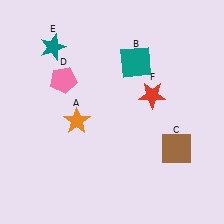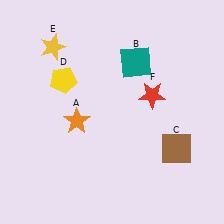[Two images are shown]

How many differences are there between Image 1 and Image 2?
There are 2 differences between the two images.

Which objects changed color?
D changed from pink to yellow. E changed from teal to yellow.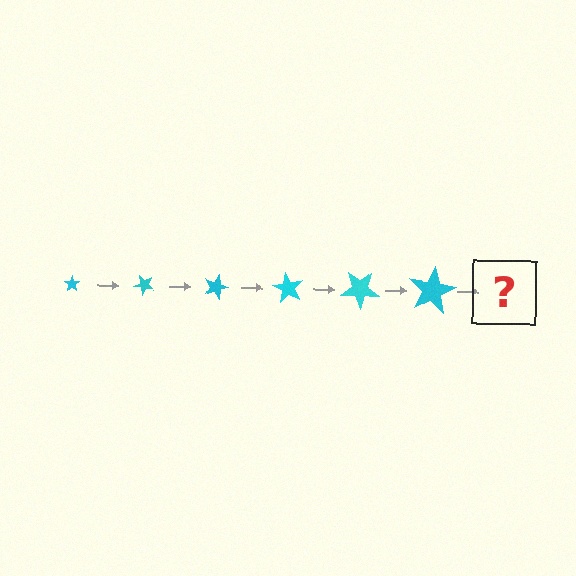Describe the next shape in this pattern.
It should be a star, larger than the previous one and rotated 270 degrees from the start.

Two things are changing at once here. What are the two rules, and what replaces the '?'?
The two rules are that the star grows larger each step and it rotates 45 degrees each step. The '?' should be a star, larger than the previous one and rotated 270 degrees from the start.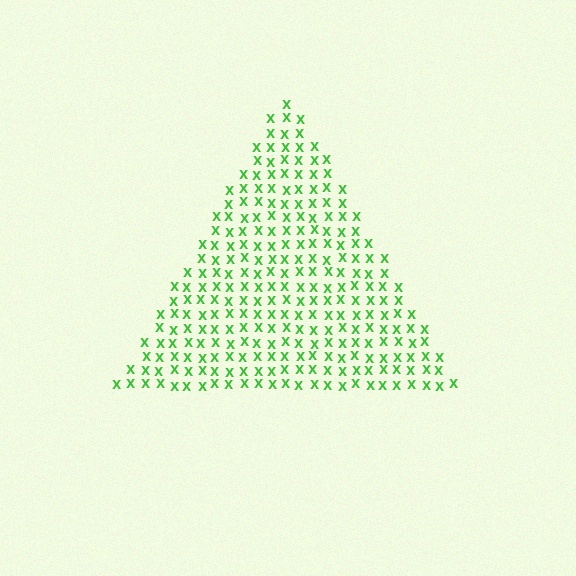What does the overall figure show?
The overall figure shows a triangle.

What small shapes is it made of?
It is made of small letter X's.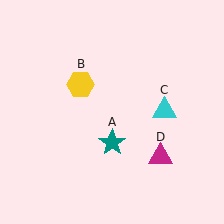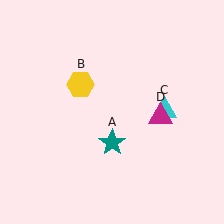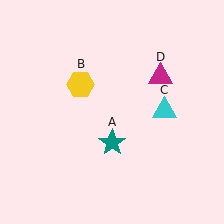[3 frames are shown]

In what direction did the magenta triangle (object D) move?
The magenta triangle (object D) moved up.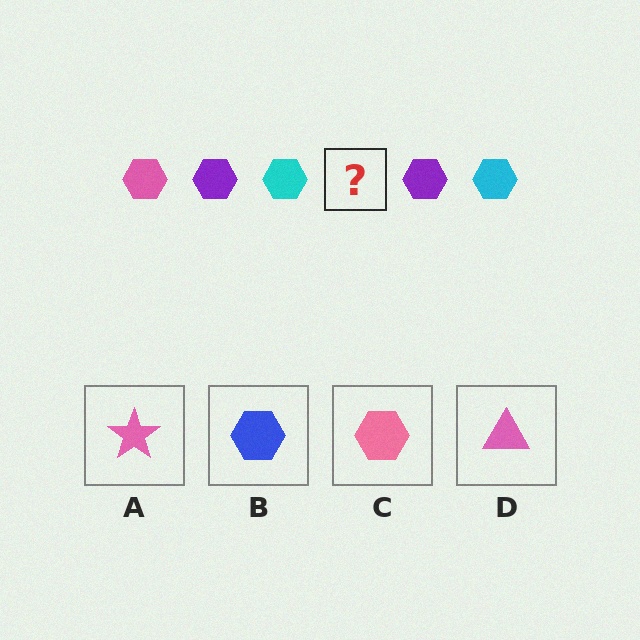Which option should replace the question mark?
Option C.